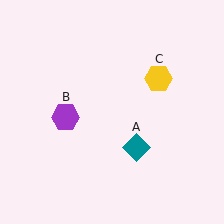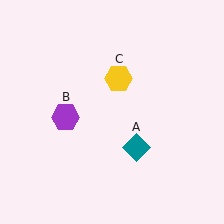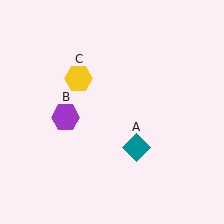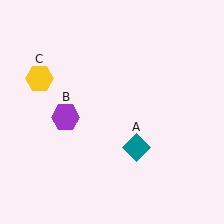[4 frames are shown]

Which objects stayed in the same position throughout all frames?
Teal diamond (object A) and purple hexagon (object B) remained stationary.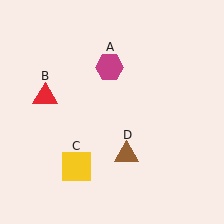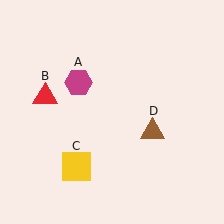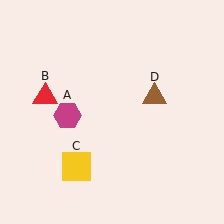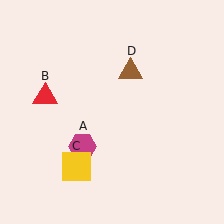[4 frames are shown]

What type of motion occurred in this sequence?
The magenta hexagon (object A), brown triangle (object D) rotated counterclockwise around the center of the scene.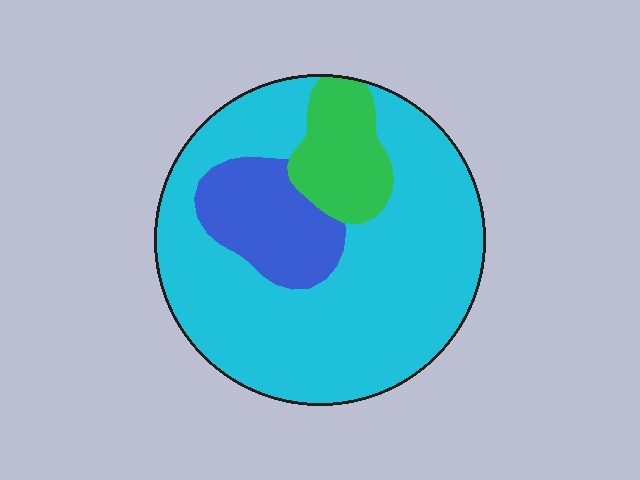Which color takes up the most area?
Cyan, at roughly 70%.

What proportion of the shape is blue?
Blue takes up about one sixth (1/6) of the shape.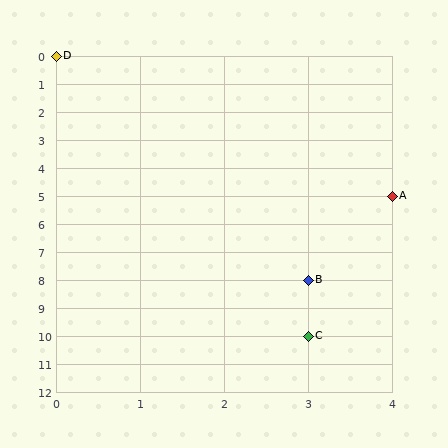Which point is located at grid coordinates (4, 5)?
Point A is at (4, 5).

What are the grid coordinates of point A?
Point A is at grid coordinates (4, 5).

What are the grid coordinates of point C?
Point C is at grid coordinates (3, 10).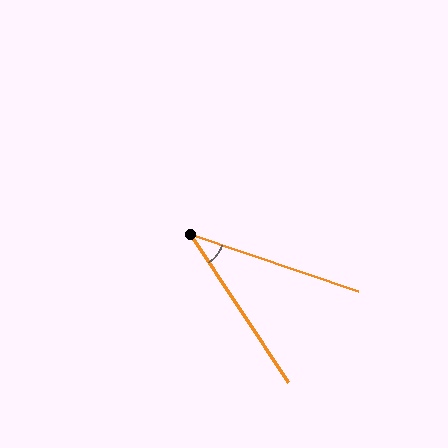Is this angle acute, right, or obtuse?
It is acute.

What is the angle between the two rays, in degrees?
Approximately 38 degrees.